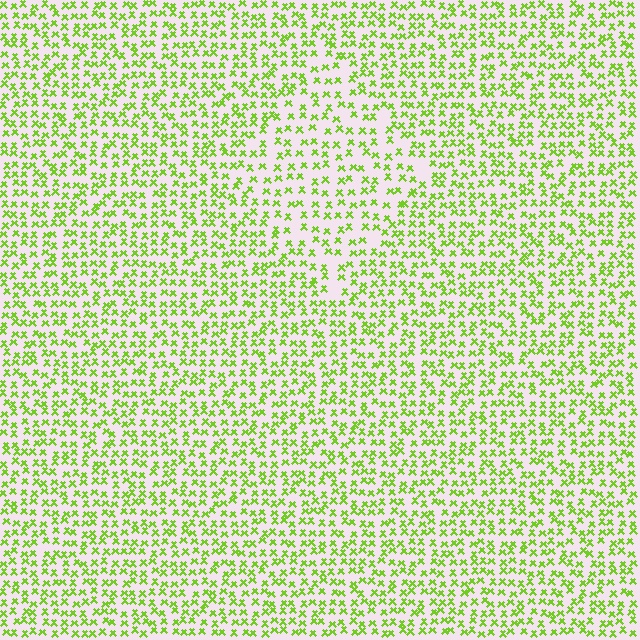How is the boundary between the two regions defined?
The boundary is defined by a change in element density (approximately 1.5x ratio). All elements are the same color, size, and shape.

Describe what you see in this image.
The image contains small lime elements arranged at two different densities. A diamond-shaped region is visible where the elements are less densely packed than the surrounding area.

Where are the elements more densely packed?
The elements are more densely packed outside the diamond boundary.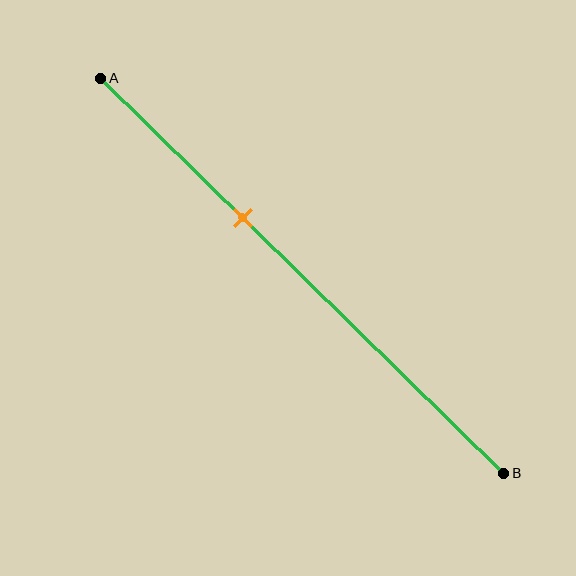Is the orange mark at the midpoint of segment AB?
No, the mark is at about 35% from A, not at the 50% midpoint.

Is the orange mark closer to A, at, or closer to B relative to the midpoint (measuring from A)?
The orange mark is closer to point A than the midpoint of segment AB.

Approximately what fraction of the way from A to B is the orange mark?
The orange mark is approximately 35% of the way from A to B.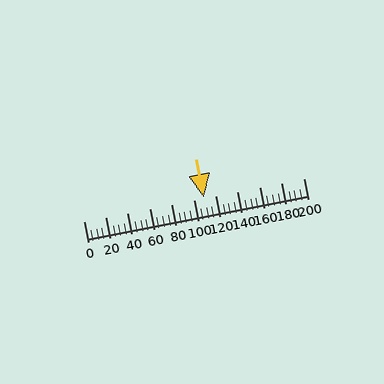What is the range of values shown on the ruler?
The ruler shows values from 0 to 200.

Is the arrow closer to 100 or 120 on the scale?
The arrow is closer to 100.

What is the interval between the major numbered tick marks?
The major tick marks are spaced 20 units apart.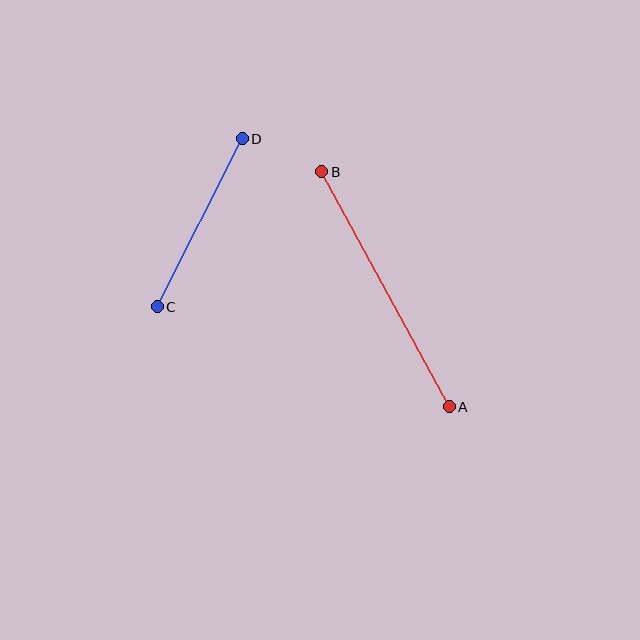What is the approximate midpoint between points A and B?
The midpoint is at approximately (386, 289) pixels.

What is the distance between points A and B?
The distance is approximately 267 pixels.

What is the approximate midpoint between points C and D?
The midpoint is at approximately (200, 223) pixels.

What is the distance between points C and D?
The distance is approximately 188 pixels.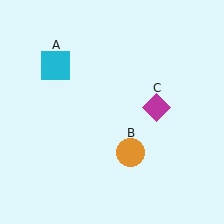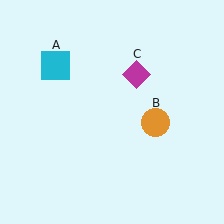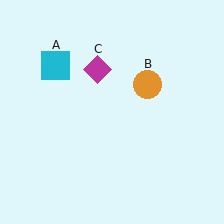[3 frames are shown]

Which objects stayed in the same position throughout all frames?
Cyan square (object A) remained stationary.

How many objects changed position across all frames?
2 objects changed position: orange circle (object B), magenta diamond (object C).